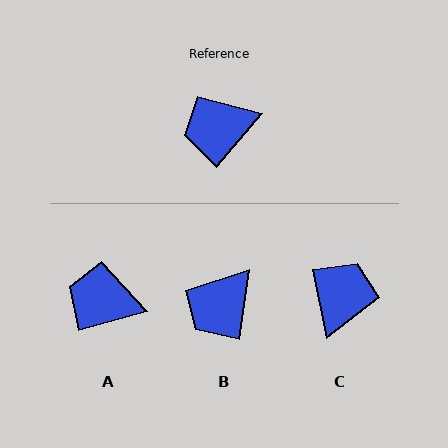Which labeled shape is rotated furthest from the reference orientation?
C, about 128 degrees away.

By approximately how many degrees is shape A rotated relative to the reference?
Approximately 33 degrees clockwise.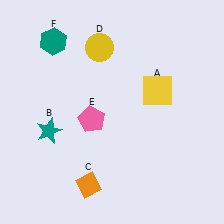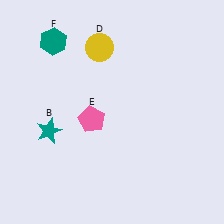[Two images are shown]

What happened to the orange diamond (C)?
The orange diamond (C) was removed in Image 2. It was in the bottom-left area of Image 1.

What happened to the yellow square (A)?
The yellow square (A) was removed in Image 2. It was in the top-right area of Image 1.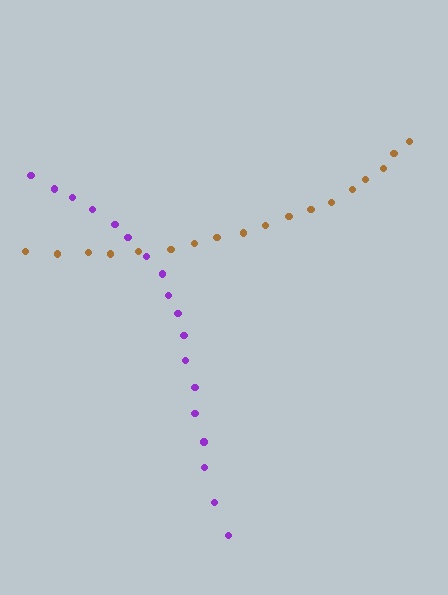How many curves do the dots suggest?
There are 2 distinct paths.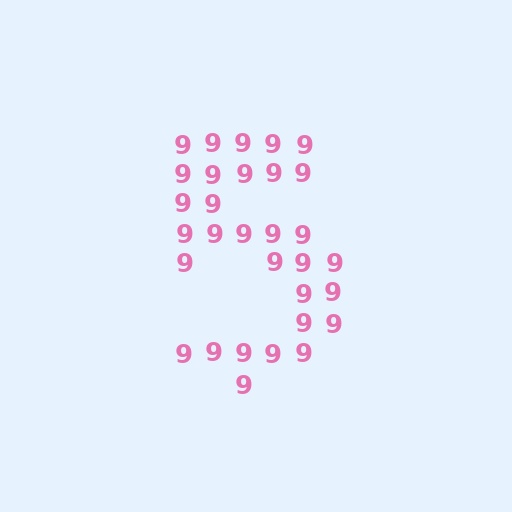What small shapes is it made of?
It is made of small digit 9's.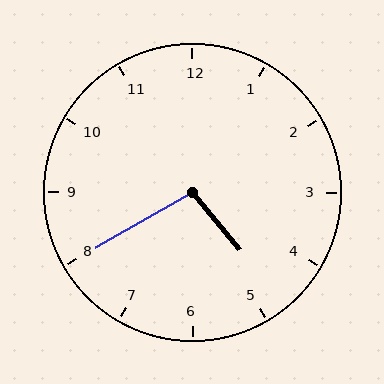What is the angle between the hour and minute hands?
Approximately 100 degrees.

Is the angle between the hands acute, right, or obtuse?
It is obtuse.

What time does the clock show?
4:40.